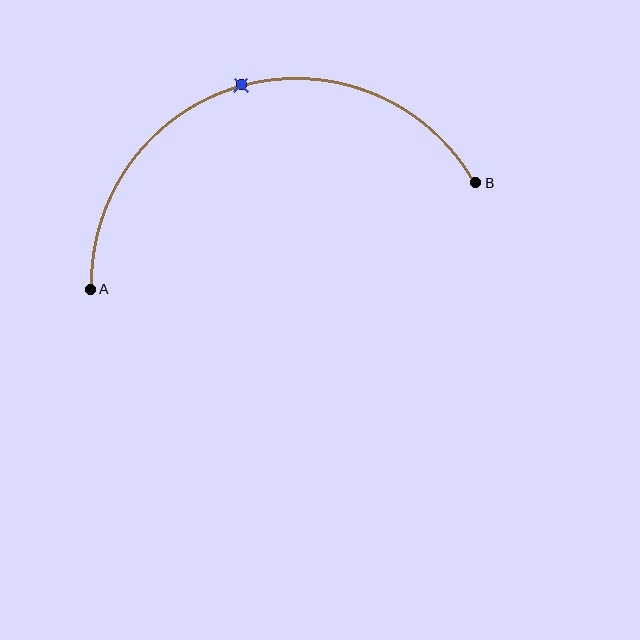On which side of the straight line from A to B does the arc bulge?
The arc bulges above the straight line connecting A and B.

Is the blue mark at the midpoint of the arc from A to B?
Yes. The blue mark lies on the arc at equal arc-length from both A and B — it is the arc midpoint.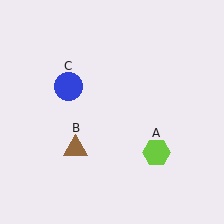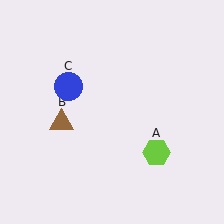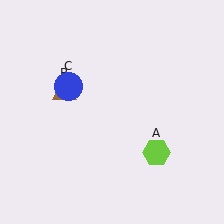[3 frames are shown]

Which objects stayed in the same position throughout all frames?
Lime hexagon (object A) and blue circle (object C) remained stationary.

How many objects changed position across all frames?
1 object changed position: brown triangle (object B).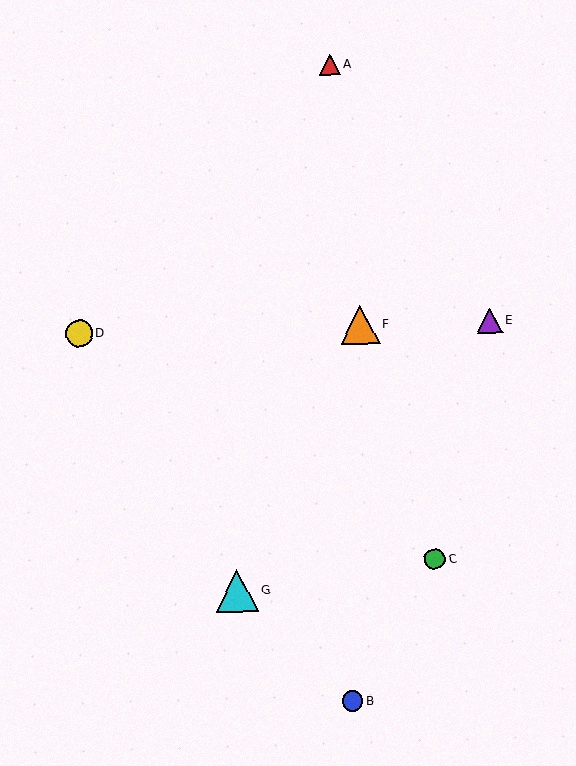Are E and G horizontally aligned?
No, E is at y≈321 and G is at y≈591.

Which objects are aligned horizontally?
Objects D, E, F are aligned horizontally.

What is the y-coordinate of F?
Object F is at y≈325.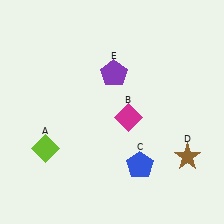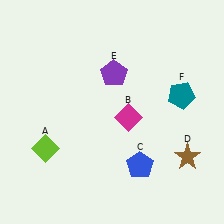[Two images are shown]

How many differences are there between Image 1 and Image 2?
There is 1 difference between the two images.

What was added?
A teal pentagon (F) was added in Image 2.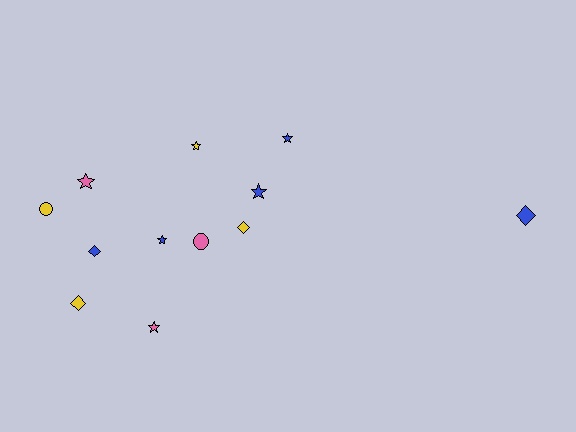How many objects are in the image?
There are 12 objects.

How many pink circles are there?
There is 1 pink circle.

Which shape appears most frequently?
Star, with 6 objects.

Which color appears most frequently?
Blue, with 5 objects.